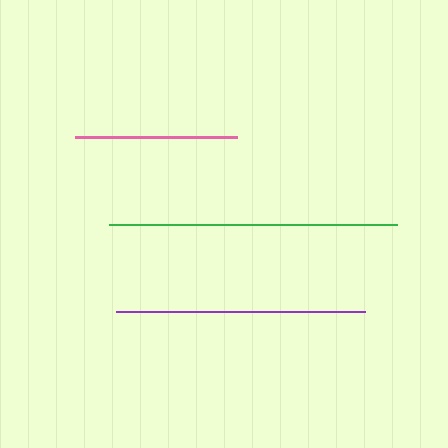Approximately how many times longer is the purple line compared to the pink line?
The purple line is approximately 1.5 times the length of the pink line.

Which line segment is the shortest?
The pink line is the shortest at approximately 162 pixels.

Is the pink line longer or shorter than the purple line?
The purple line is longer than the pink line.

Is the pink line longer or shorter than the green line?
The green line is longer than the pink line.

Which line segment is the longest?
The green line is the longest at approximately 288 pixels.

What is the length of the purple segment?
The purple segment is approximately 249 pixels long.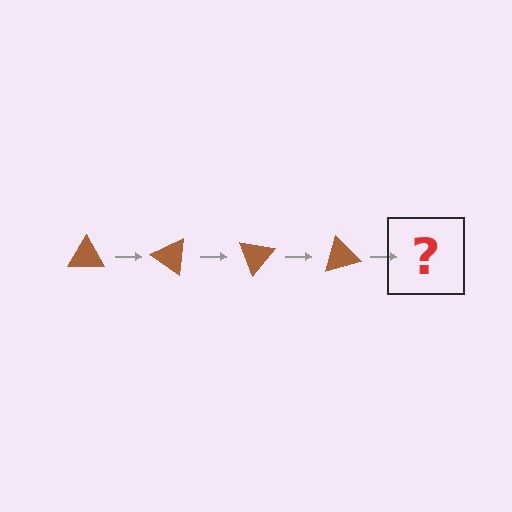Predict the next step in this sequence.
The next step is a brown triangle rotated 140 degrees.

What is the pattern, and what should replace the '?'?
The pattern is that the triangle rotates 35 degrees each step. The '?' should be a brown triangle rotated 140 degrees.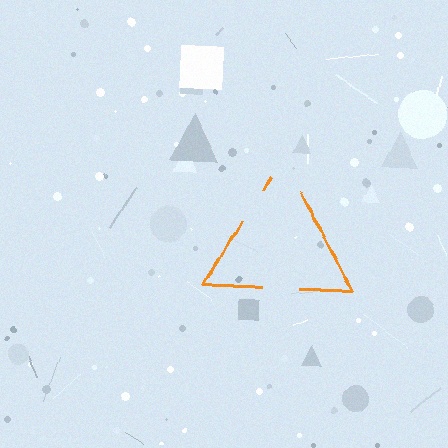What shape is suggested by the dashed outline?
The dashed outline suggests a triangle.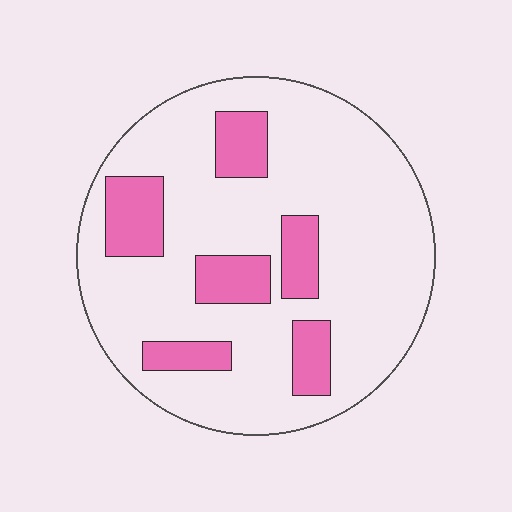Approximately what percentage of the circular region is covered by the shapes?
Approximately 20%.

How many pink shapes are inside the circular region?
6.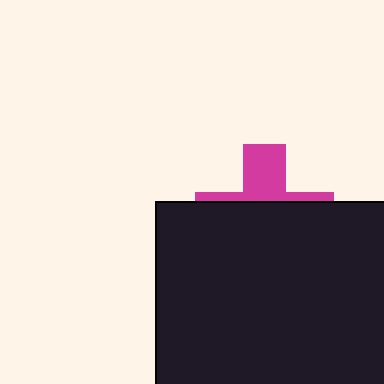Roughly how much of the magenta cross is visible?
A small part of it is visible (roughly 34%).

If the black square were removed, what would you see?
You would see the complete magenta cross.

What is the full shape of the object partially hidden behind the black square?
The partially hidden object is a magenta cross.